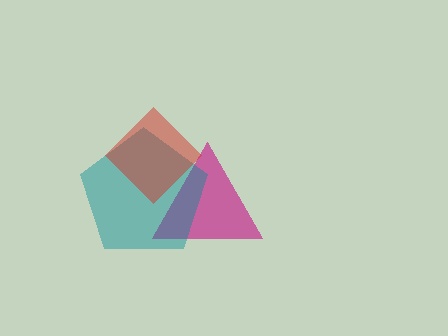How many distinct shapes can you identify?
There are 3 distinct shapes: a magenta triangle, a teal pentagon, a red diamond.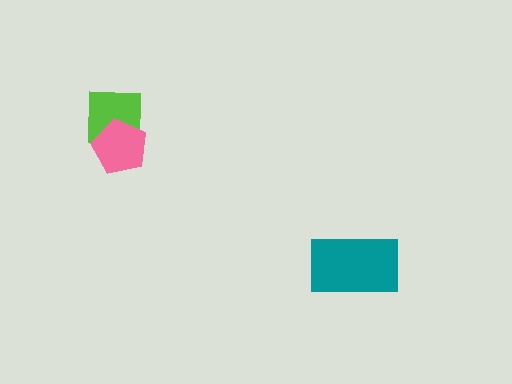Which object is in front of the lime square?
The pink pentagon is in front of the lime square.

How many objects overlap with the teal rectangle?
0 objects overlap with the teal rectangle.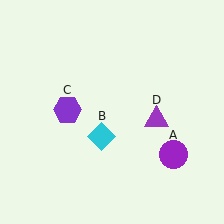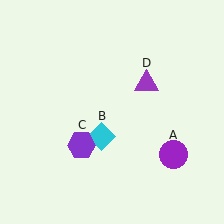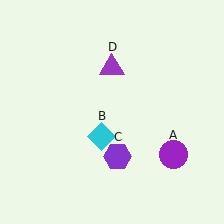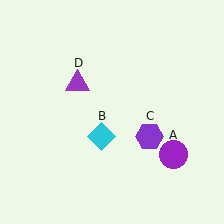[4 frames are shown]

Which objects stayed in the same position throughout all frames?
Purple circle (object A) and cyan diamond (object B) remained stationary.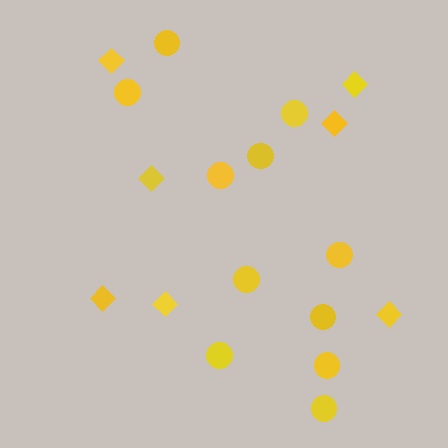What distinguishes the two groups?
There are 2 groups: one group of diamonds (7) and one group of circles (11).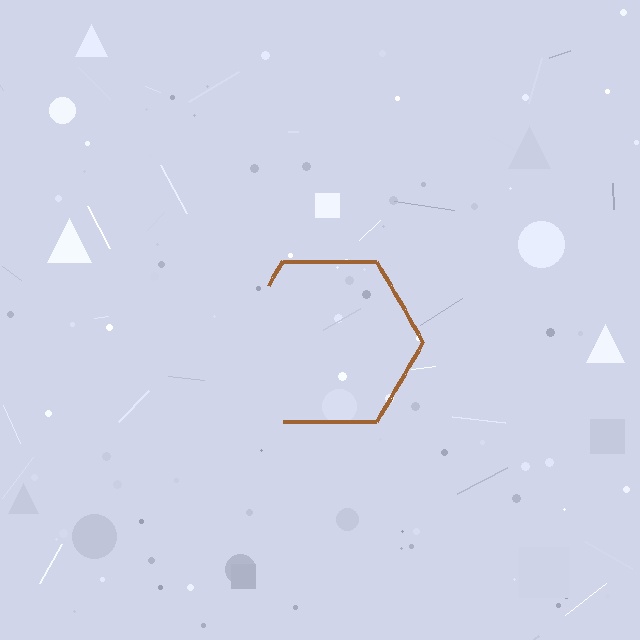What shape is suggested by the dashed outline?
The dashed outline suggests a hexagon.